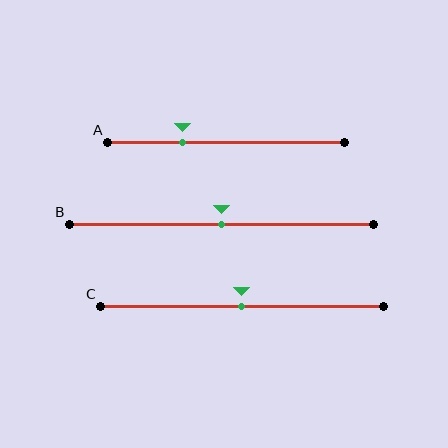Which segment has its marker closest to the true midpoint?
Segment B has its marker closest to the true midpoint.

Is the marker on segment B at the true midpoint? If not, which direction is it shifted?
Yes, the marker on segment B is at the true midpoint.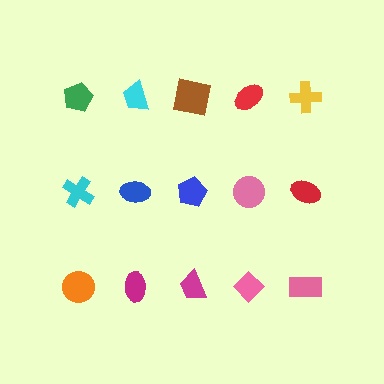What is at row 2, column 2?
A blue ellipse.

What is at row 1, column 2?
A cyan trapezoid.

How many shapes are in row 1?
5 shapes.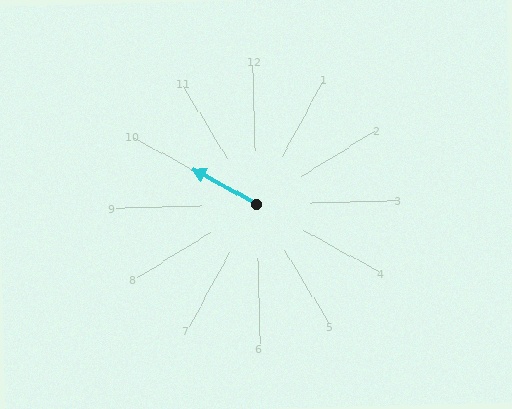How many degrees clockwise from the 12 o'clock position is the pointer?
Approximately 301 degrees.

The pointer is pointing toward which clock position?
Roughly 10 o'clock.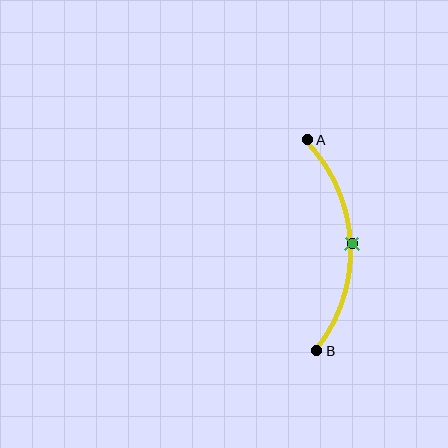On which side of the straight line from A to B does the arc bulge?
The arc bulges to the right of the straight line connecting A and B.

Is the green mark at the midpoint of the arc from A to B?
Yes. The green mark lies on the arc at equal arc-length from both A and B — it is the arc midpoint.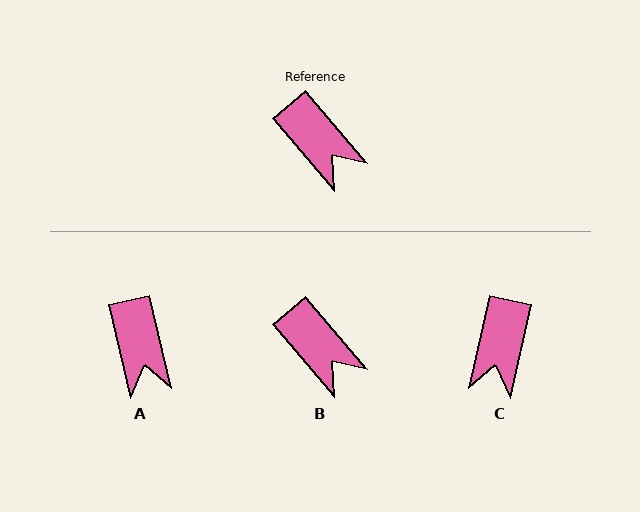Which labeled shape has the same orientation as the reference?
B.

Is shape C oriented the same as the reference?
No, it is off by about 53 degrees.